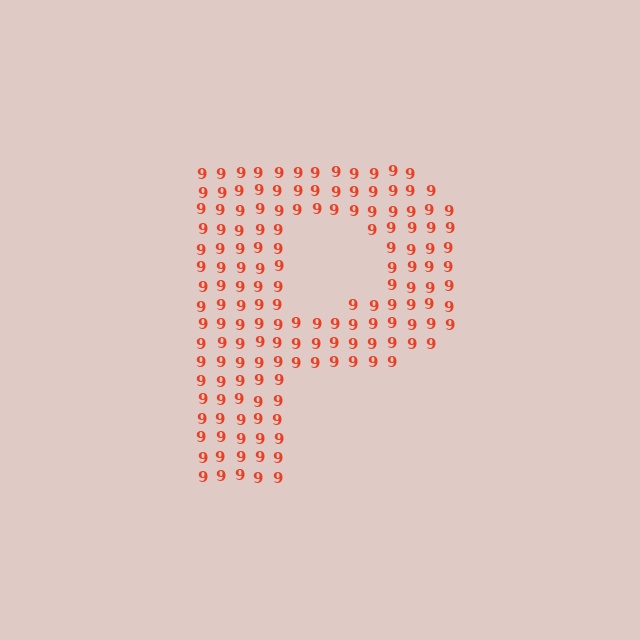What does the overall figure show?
The overall figure shows the letter P.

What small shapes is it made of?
It is made of small digit 9's.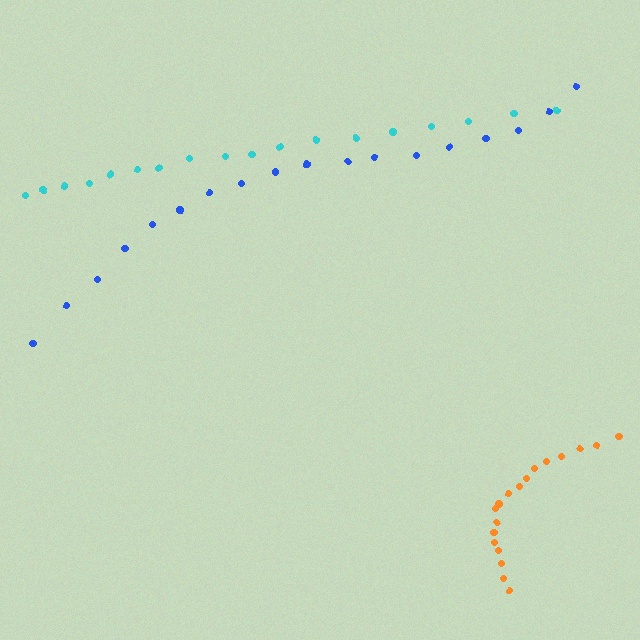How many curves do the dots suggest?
There are 3 distinct paths.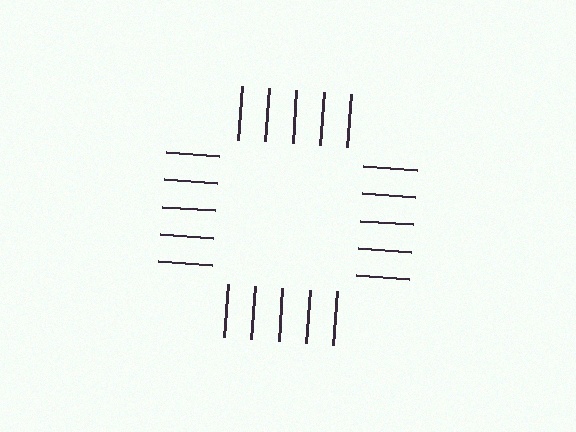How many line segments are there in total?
20 — 5 along each of the 4 edges.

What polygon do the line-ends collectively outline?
An illusory square — the line segments terminate on its edges but no continuous stroke is drawn.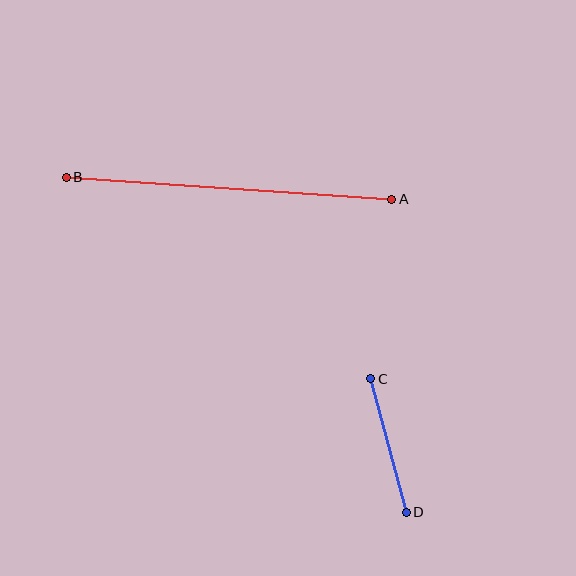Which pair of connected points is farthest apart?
Points A and B are farthest apart.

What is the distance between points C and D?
The distance is approximately 138 pixels.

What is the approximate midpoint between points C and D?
The midpoint is at approximately (388, 445) pixels.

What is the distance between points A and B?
The distance is approximately 326 pixels.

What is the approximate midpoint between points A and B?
The midpoint is at approximately (229, 188) pixels.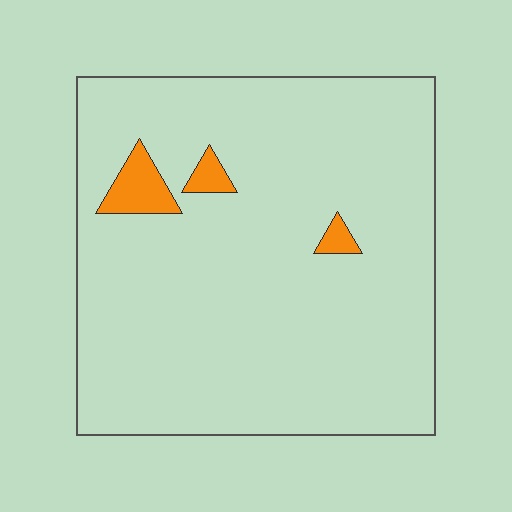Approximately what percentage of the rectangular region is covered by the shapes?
Approximately 5%.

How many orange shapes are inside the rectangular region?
3.